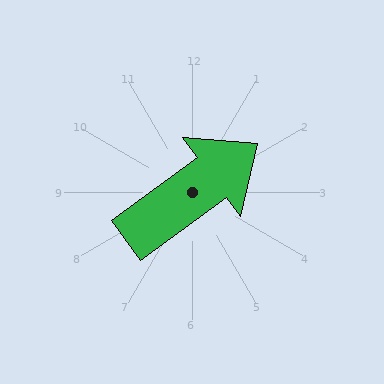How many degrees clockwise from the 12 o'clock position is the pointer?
Approximately 54 degrees.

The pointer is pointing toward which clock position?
Roughly 2 o'clock.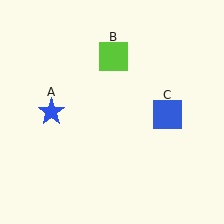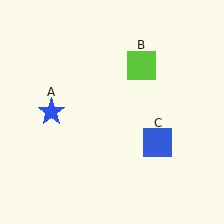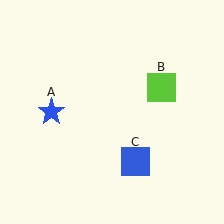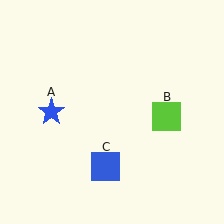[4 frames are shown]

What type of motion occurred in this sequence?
The lime square (object B), blue square (object C) rotated clockwise around the center of the scene.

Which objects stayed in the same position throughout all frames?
Blue star (object A) remained stationary.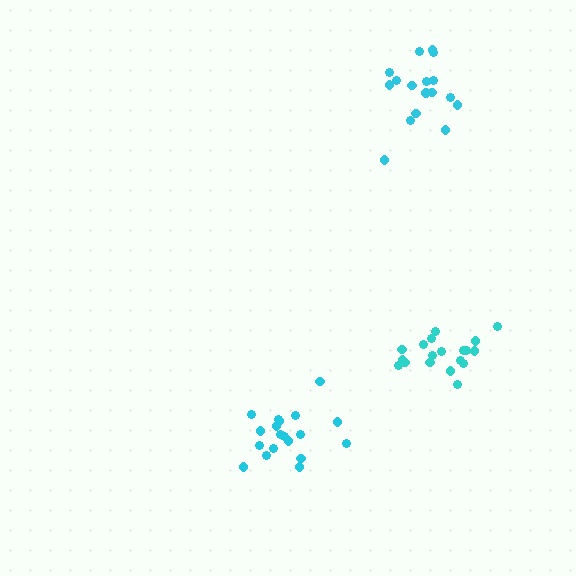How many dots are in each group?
Group 1: 19 dots, Group 2: 17 dots, Group 3: 19 dots (55 total).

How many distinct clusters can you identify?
There are 3 distinct clusters.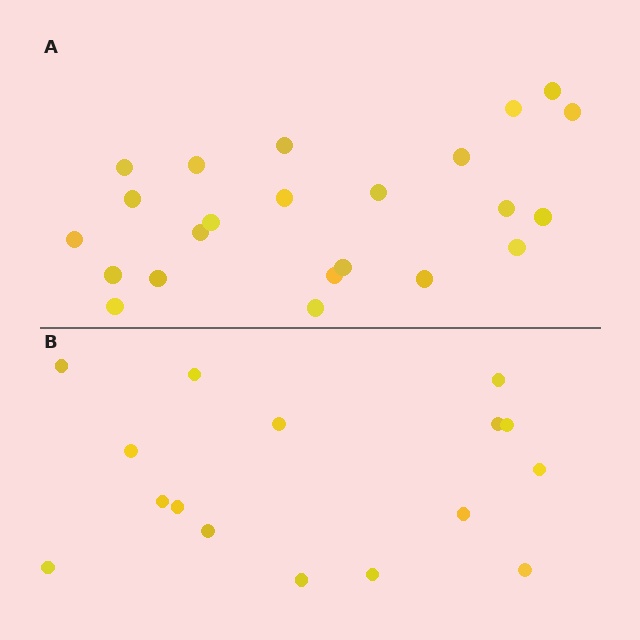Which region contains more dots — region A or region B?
Region A (the top region) has more dots.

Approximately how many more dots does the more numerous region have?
Region A has roughly 8 or so more dots than region B.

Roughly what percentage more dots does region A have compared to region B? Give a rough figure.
About 45% more.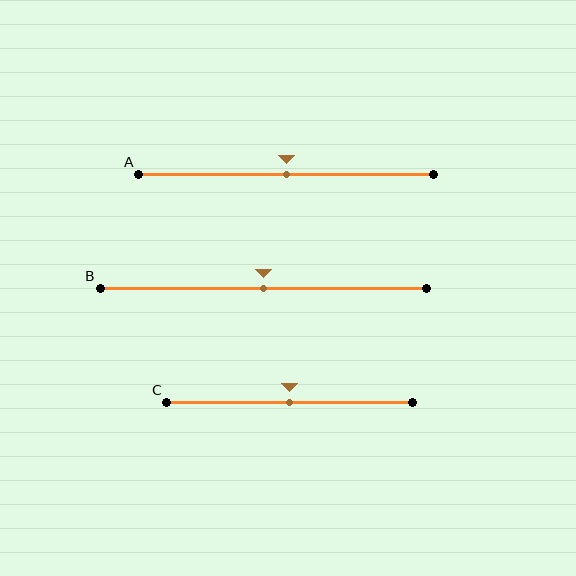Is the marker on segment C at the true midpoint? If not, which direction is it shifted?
Yes, the marker on segment C is at the true midpoint.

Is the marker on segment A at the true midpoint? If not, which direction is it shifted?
Yes, the marker on segment A is at the true midpoint.